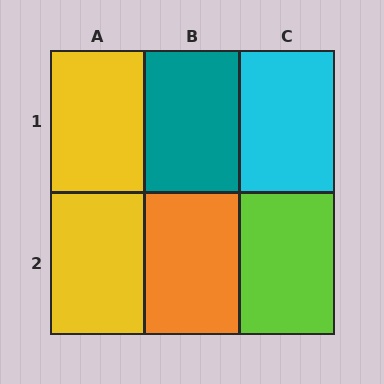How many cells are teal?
1 cell is teal.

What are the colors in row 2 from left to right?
Yellow, orange, lime.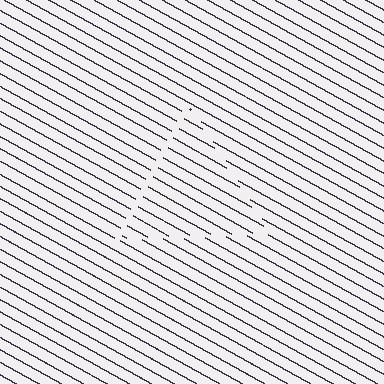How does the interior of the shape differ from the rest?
The interior of the shape contains the same grating, shifted by half a period — the contour is defined by the phase discontinuity where line-ends from the inner and outer gratings abut.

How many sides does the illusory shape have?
3 sides — the line-ends trace a triangle.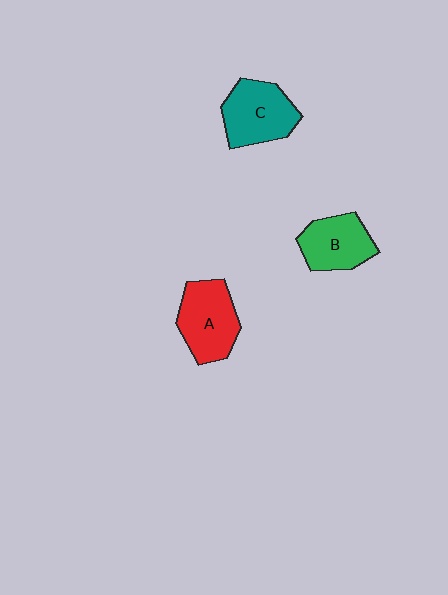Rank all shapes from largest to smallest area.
From largest to smallest: A (red), C (teal), B (green).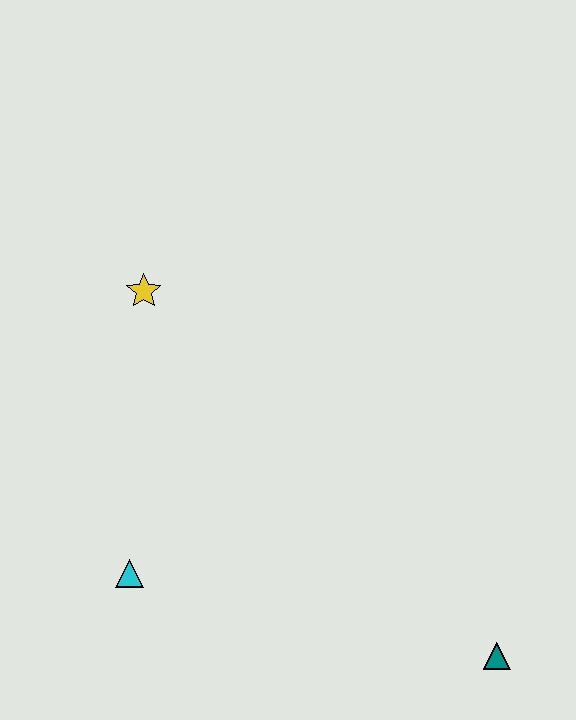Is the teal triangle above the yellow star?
No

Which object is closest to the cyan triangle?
The yellow star is closest to the cyan triangle.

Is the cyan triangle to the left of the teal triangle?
Yes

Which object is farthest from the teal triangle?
The yellow star is farthest from the teal triangle.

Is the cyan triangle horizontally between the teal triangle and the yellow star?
No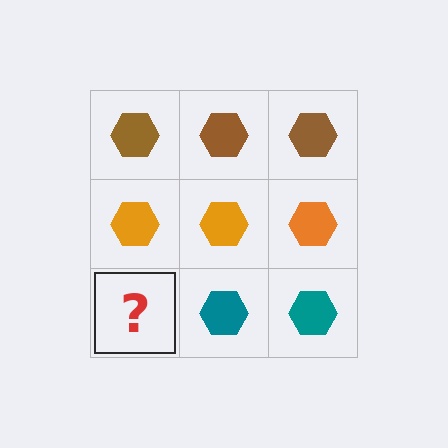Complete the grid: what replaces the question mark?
The question mark should be replaced with a teal hexagon.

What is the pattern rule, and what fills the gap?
The rule is that each row has a consistent color. The gap should be filled with a teal hexagon.